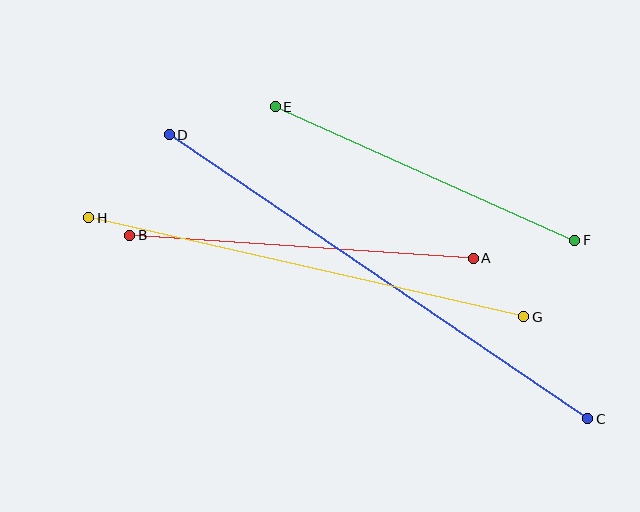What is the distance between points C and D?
The distance is approximately 506 pixels.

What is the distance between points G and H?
The distance is approximately 446 pixels.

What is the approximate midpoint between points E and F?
The midpoint is at approximately (425, 174) pixels.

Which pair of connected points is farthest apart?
Points C and D are farthest apart.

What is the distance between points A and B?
The distance is approximately 344 pixels.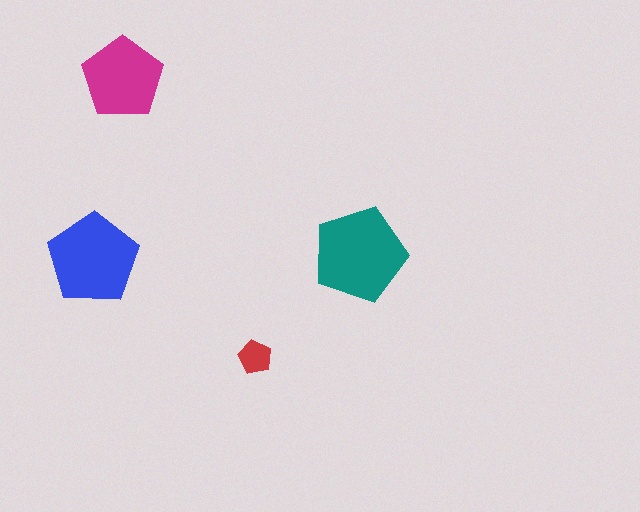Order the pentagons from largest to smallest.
the teal one, the blue one, the magenta one, the red one.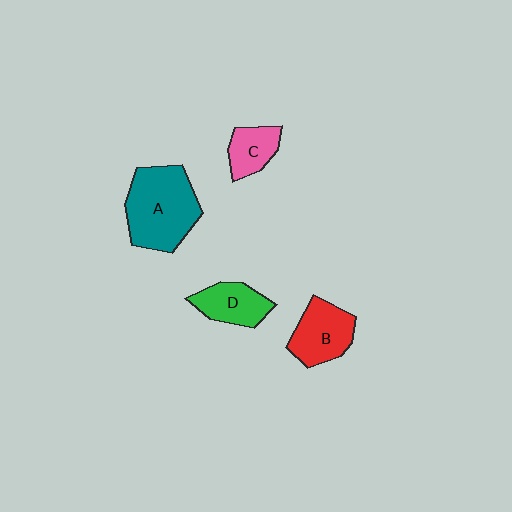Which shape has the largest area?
Shape A (teal).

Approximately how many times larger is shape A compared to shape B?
Approximately 1.6 times.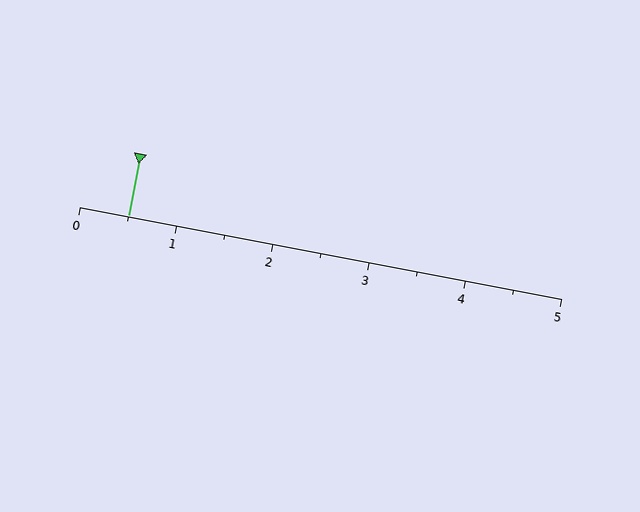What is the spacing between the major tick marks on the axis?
The major ticks are spaced 1 apart.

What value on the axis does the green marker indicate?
The marker indicates approximately 0.5.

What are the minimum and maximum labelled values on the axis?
The axis runs from 0 to 5.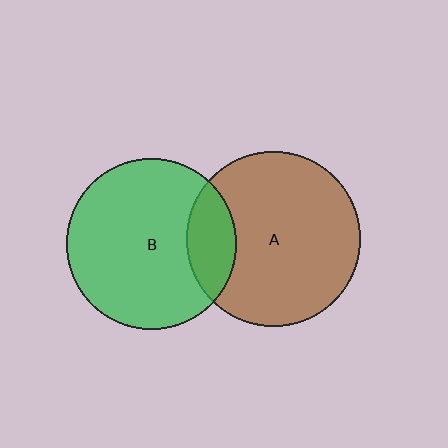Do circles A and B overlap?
Yes.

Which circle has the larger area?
Circle A (brown).